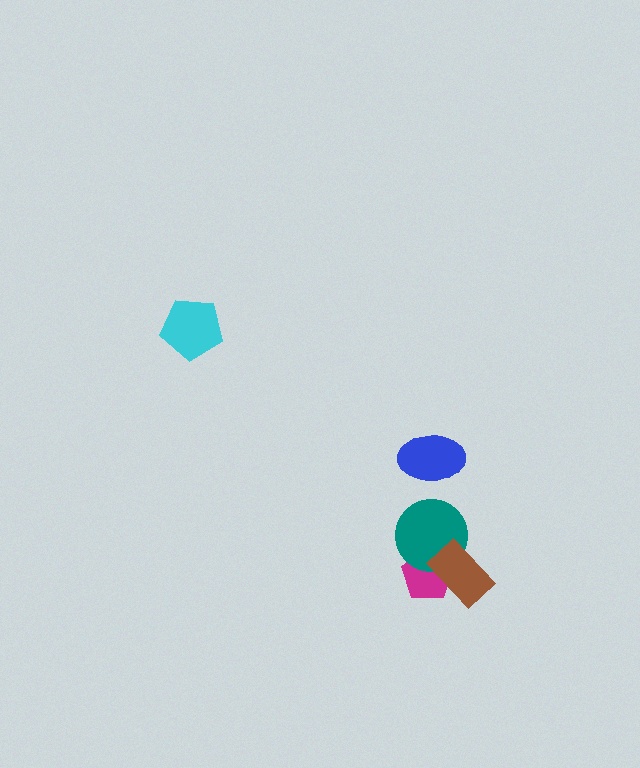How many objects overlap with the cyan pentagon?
0 objects overlap with the cyan pentagon.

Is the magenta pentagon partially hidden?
Yes, it is partially covered by another shape.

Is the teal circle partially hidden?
Yes, it is partially covered by another shape.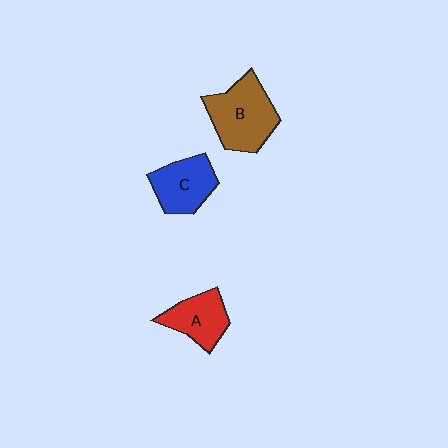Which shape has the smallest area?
Shape A (red).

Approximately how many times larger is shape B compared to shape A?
Approximately 1.5 times.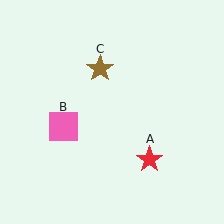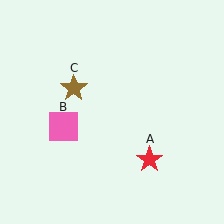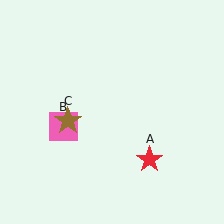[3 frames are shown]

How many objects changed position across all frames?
1 object changed position: brown star (object C).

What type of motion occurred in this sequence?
The brown star (object C) rotated counterclockwise around the center of the scene.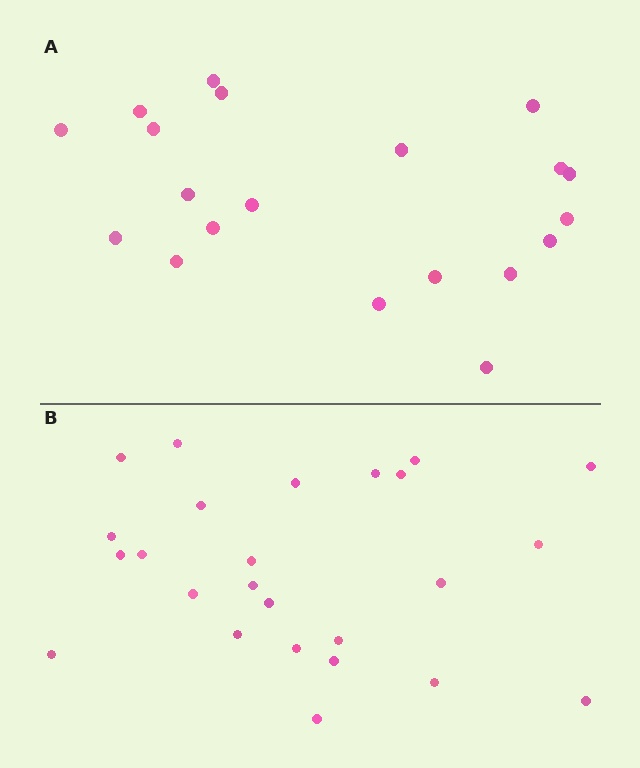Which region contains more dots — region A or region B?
Region B (the bottom region) has more dots.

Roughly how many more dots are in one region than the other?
Region B has about 5 more dots than region A.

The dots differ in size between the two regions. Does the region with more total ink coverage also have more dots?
No. Region A has more total ink coverage because its dots are larger, but region B actually contains more individual dots. Total area can be misleading — the number of items is what matters here.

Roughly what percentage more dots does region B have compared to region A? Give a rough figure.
About 25% more.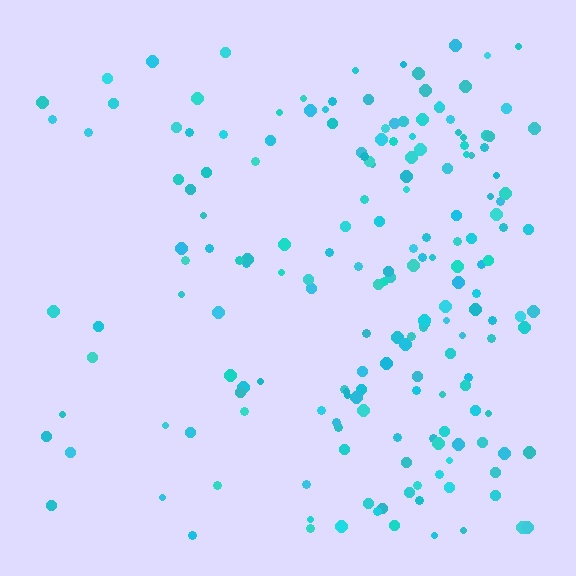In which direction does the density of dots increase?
From left to right, with the right side densest.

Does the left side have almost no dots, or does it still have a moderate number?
Still a moderate number, just noticeably fewer than the right.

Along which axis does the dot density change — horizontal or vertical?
Horizontal.